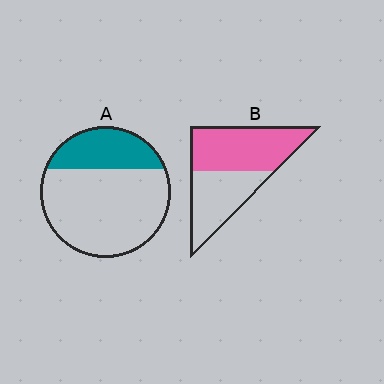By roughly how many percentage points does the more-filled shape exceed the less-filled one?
By roughly 30 percentage points (B over A).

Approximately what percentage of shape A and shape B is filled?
A is approximately 30% and B is approximately 55%.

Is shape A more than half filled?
No.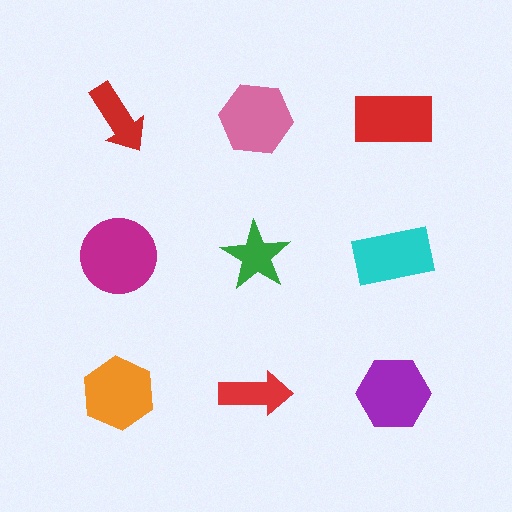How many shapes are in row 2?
3 shapes.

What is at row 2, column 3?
A cyan rectangle.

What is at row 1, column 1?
A red arrow.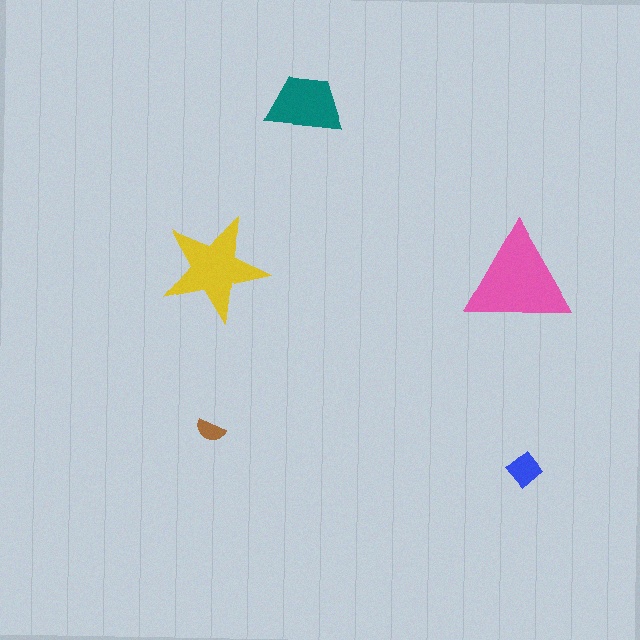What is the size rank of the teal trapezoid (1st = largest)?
3rd.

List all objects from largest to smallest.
The pink triangle, the yellow star, the teal trapezoid, the blue diamond, the brown semicircle.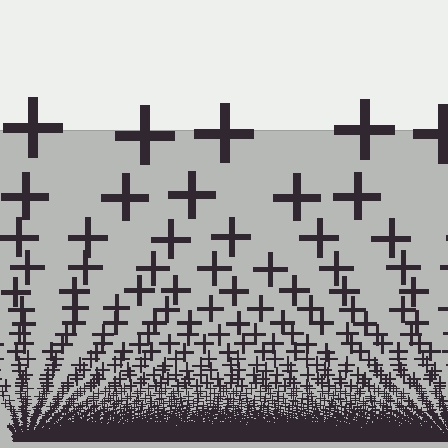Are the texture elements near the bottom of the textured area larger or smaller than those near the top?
Smaller. The gradient is inverted — elements near the bottom are smaller and denser.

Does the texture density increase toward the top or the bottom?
Density increases toward the bottom.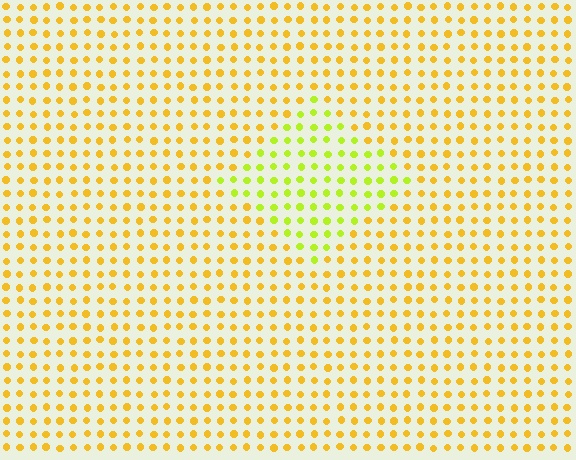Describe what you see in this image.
The image is filled with small yellow elements in a uniform arrangement. A diamond-shaped region is visible where the elements are tinted to a slightly different hue, forming a subtle color boundary.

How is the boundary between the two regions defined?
The boundary is defined purely by a slight shift in hue (about 35 degrees). Spacing, size, and orientation are identical on both sides.